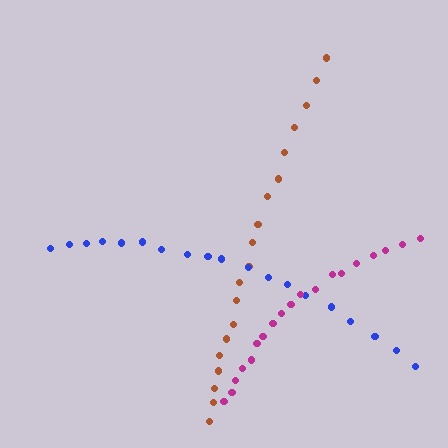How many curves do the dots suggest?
There are 3 distinct paths.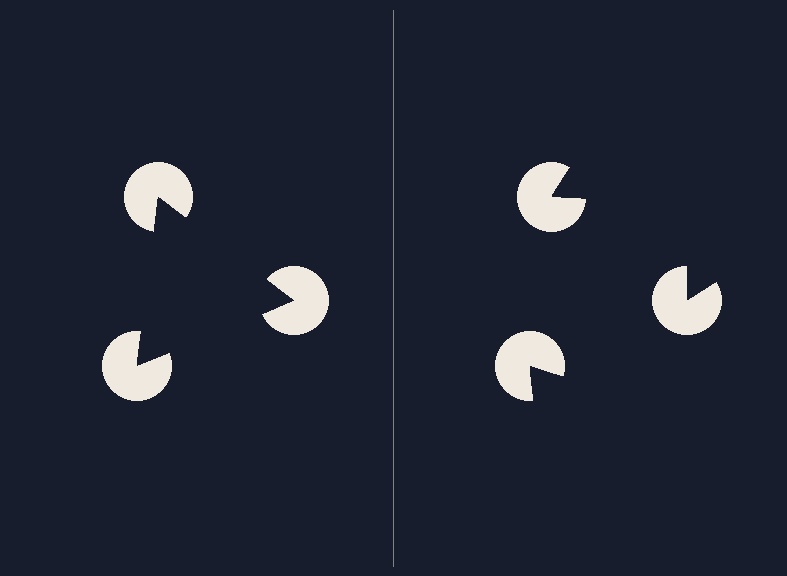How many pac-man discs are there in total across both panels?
6 — 3 on each side.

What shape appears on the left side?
An illusory triangle.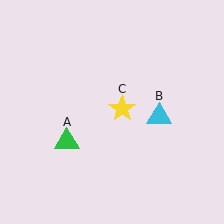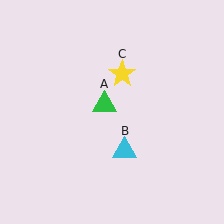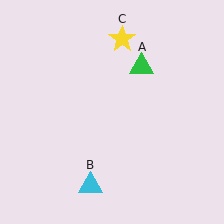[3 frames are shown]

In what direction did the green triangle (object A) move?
The green triangle (object A) moved up and to the right.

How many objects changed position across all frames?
3 objects changed position: green triangle (object A), cyan triangle (object B), yellow star (object C).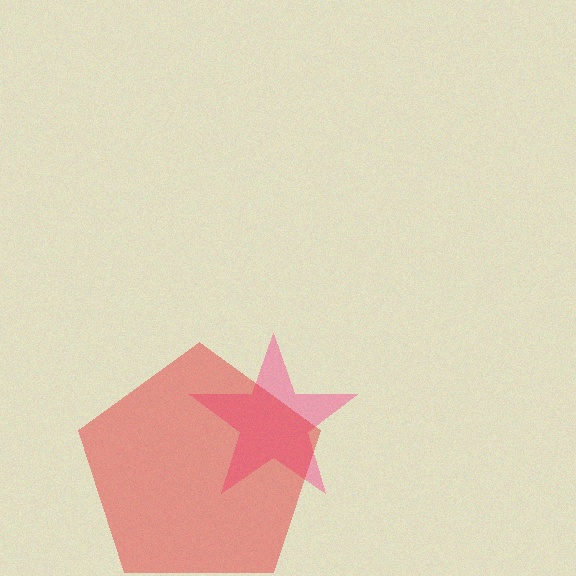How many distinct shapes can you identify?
There are 2 distinct shapes: a pink star, a red pentagon.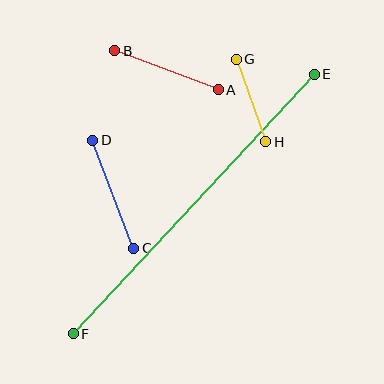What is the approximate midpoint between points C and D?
The midpoint is at approximately (113, 194) pixels.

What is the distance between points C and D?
The distance is approximately 115 pixels.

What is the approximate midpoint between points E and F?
The midpoint is at approximately (194, 204) pixels.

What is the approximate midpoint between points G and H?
The midpoint is at approximately (251, 101) pixels.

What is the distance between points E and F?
The distance is approximately 354 pixels.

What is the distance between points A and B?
The distance is approximately 111 pixels.